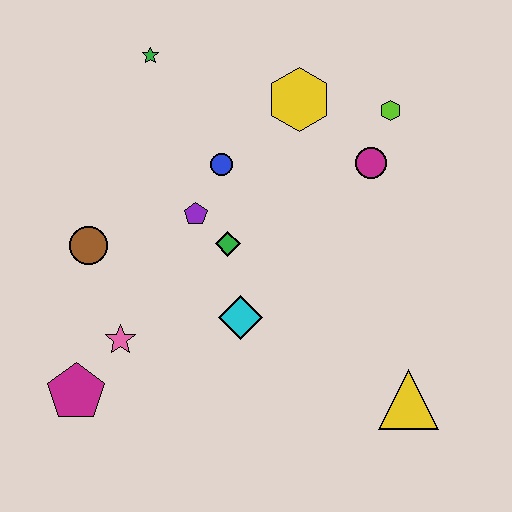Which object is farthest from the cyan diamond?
The green star is farthest from the cyan diamond.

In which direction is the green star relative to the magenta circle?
The green star is to the left of the magenta circle.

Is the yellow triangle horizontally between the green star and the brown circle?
No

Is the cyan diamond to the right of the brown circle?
Yes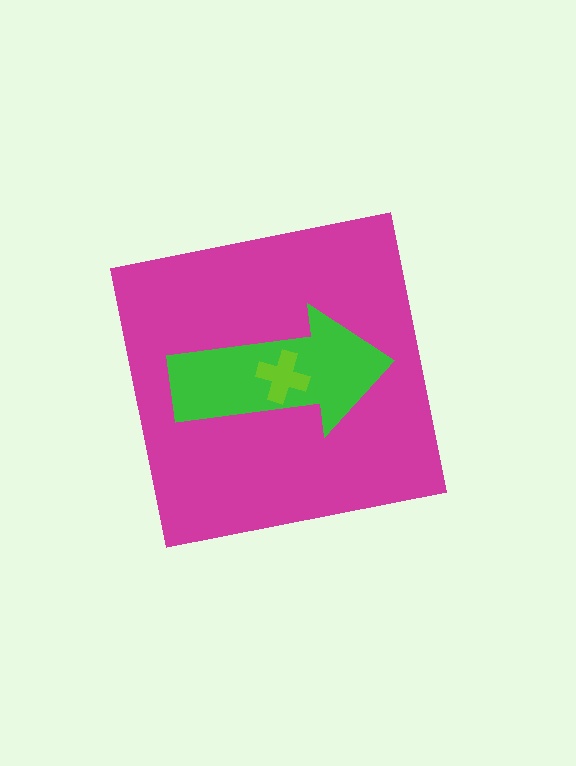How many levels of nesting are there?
3.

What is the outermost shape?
The magenta square.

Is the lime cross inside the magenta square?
Yes.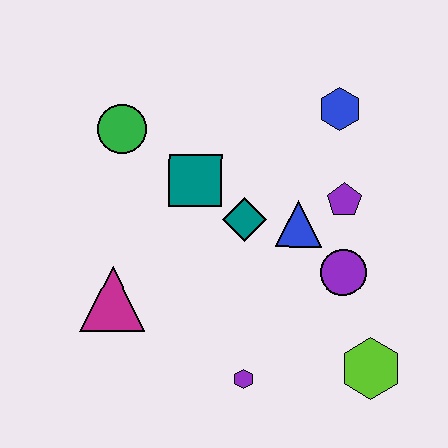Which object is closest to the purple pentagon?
The blue triangle is closest to the purple pentagon.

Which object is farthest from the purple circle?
The green circle is farthest from the purple circle.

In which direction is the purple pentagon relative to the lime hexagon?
The purple pentagon is above the lime hexagon.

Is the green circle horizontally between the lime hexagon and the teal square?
No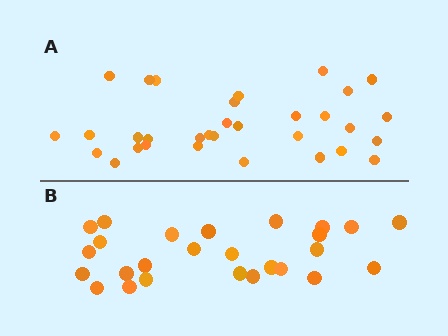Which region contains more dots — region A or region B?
Region A (the top region) has more dots.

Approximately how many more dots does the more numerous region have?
Region A has about 6 more dots than region B.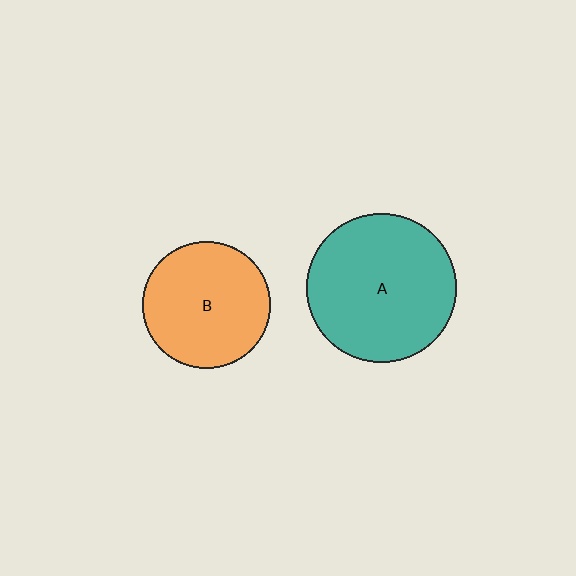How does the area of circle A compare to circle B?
Approximately 1.4 times.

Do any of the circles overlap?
No, none of the circles overlap.